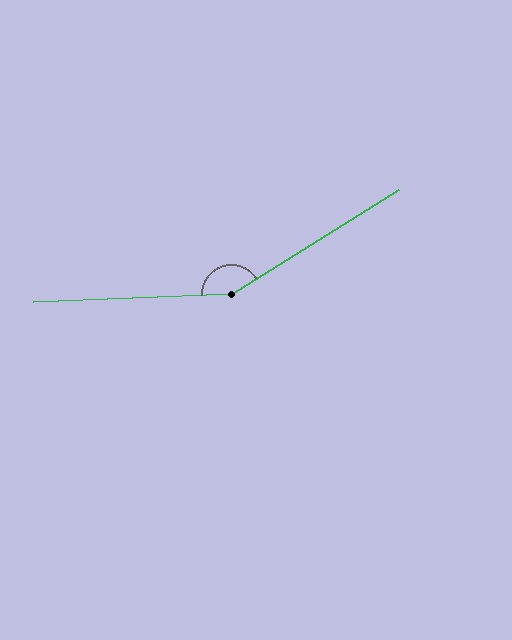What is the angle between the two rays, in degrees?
Approximately 150 degrees.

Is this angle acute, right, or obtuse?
It is obtuse.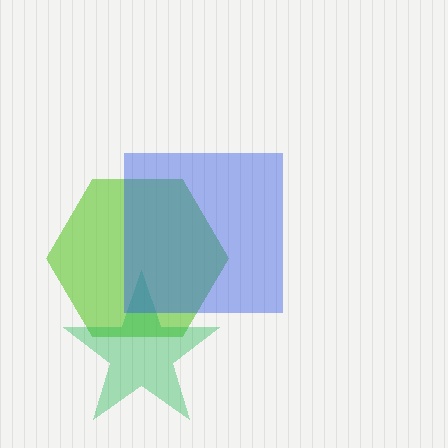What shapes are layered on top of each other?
The layered shapes are: a lime hexagon, a green star, a blue square.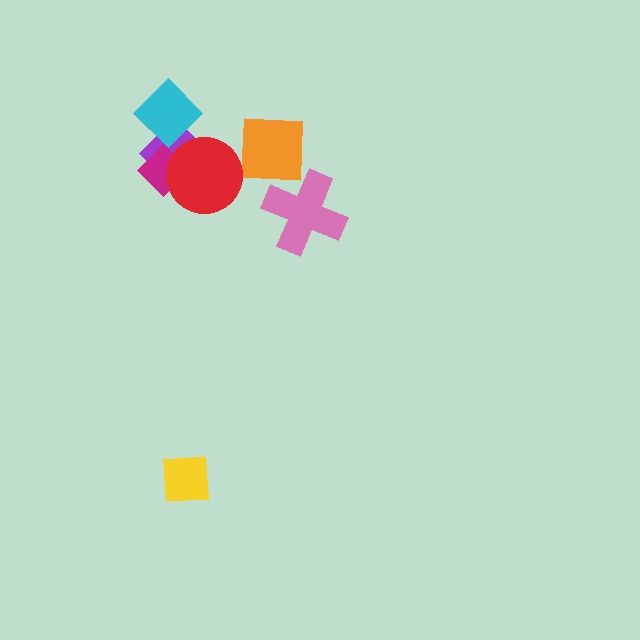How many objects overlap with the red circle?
2 objects overlap with the red circle.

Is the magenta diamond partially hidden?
Yes, it is partially covered by another shape.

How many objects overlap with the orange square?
0 objects overlap with the orange square.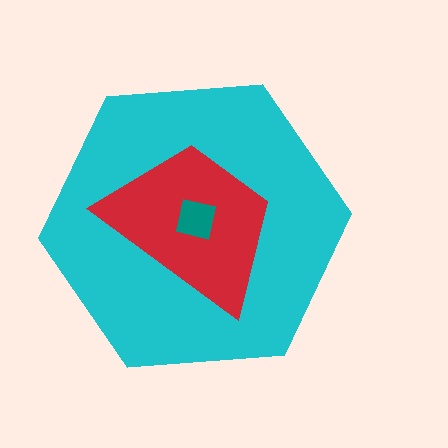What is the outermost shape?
The cyan hexagon.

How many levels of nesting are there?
3.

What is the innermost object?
The teal square.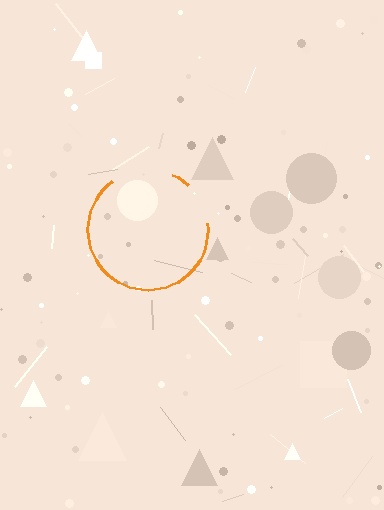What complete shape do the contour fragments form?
The contour fragments form a circle.